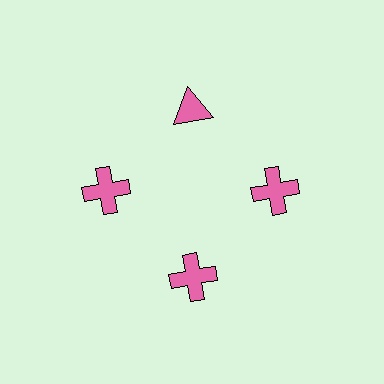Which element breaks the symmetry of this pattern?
The pink triangle at roughly the 12 o'clock position breaks the symmetry. All other shapes are pink crosses.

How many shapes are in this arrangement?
There are 4 shapes arranged in a ring pattern.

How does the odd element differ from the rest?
It has a different shape: triangle instead of cross.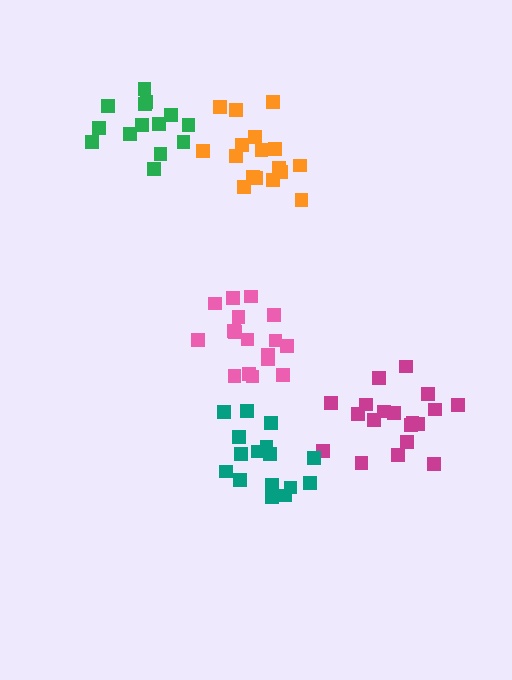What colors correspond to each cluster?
The clusters are colored: green, orange, pink, magenta, teal.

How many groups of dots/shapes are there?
There are 5 groups.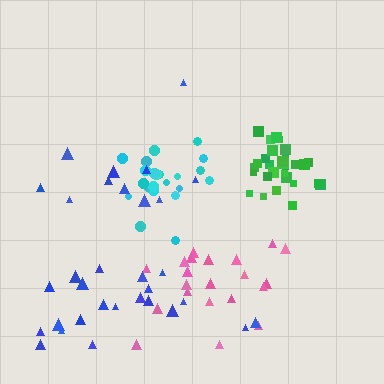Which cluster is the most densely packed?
Green.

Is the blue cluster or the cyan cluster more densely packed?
Cyan.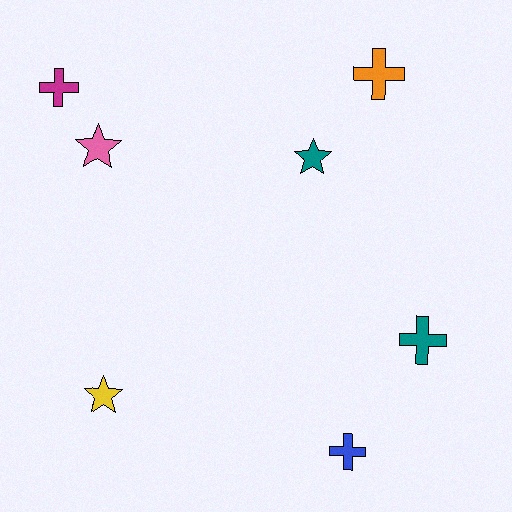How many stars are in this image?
There are 3 stars.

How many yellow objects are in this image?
There is 1 yellow object.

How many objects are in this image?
There are 7 objects.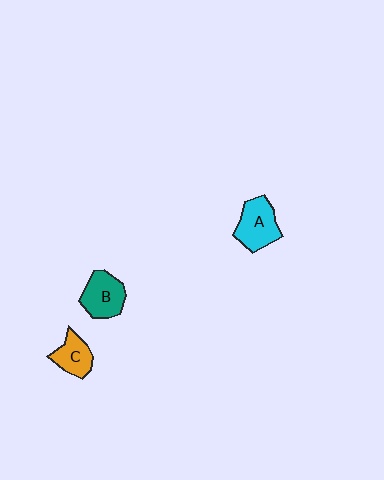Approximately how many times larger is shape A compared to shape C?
Approximately 1.4 times.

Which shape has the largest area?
Shape A (cyan).